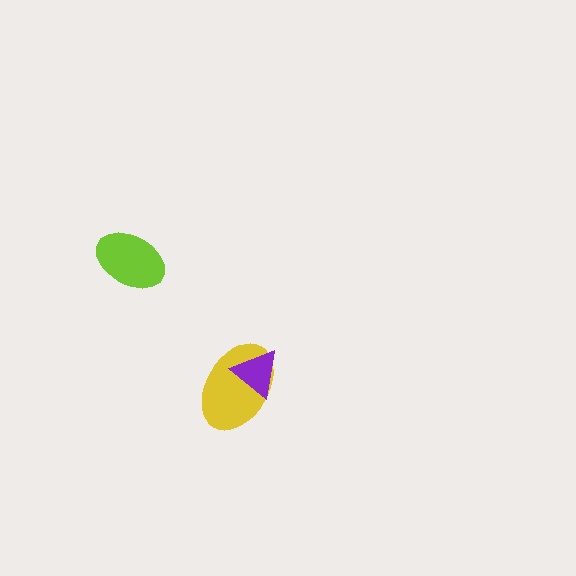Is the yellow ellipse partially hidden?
Yes, it is partially covered by another shape.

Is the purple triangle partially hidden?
No, no other shape covers it.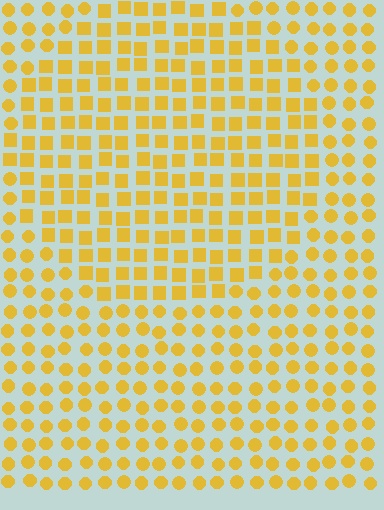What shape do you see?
I see a circle.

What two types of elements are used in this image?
The image uses squares inside the circle region and circles outside it.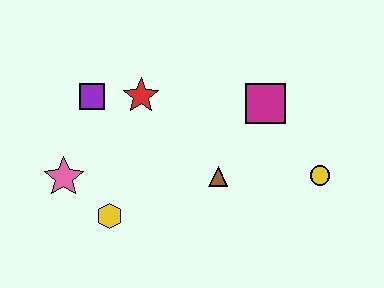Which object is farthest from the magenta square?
The pink star is farthest from the magenta square.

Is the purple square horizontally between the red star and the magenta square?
No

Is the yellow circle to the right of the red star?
Yes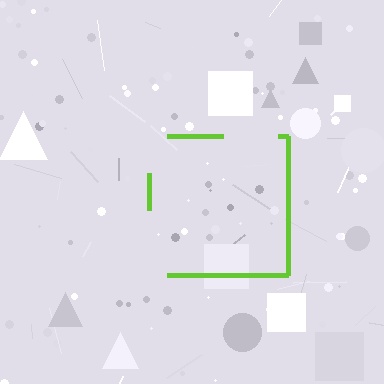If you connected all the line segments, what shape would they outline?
They would outline a square.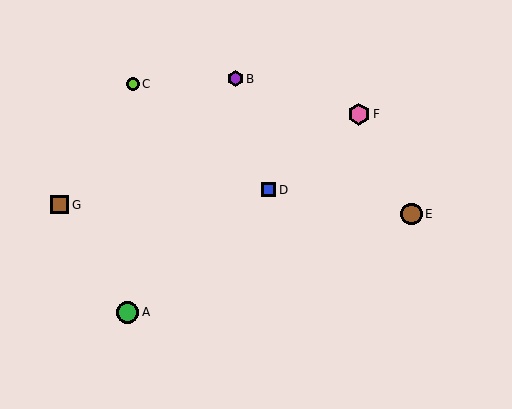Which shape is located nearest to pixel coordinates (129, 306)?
The green circle (labeled A) at (128, 312) is nearest to that location.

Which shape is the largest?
The green circle (labeled A) is the largest.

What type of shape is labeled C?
Shape C is a lime circle.